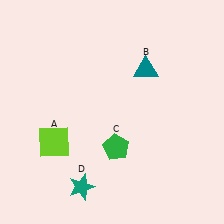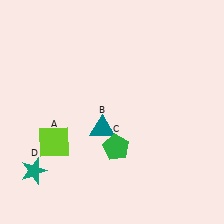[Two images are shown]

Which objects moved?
The objects that moved are: the teal triangle (B), the teal star (D).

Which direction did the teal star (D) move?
The teal star (D) moved left.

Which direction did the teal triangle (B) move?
The teal triangle (B) moved down.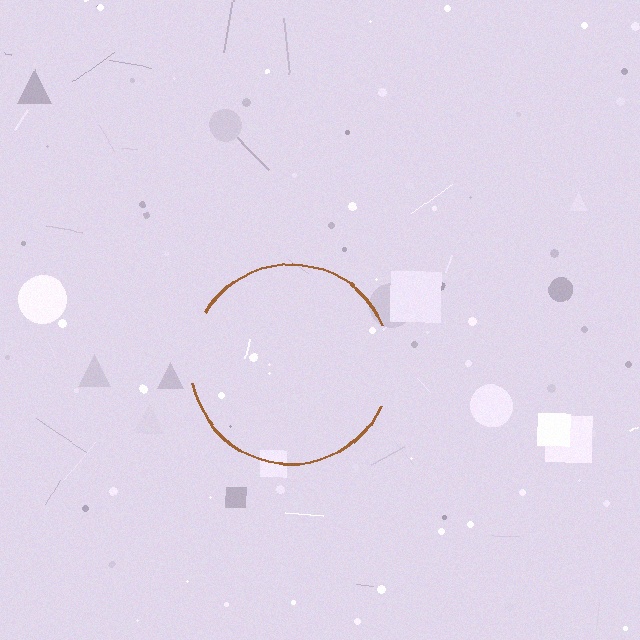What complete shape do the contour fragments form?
The contour fragments form a circle.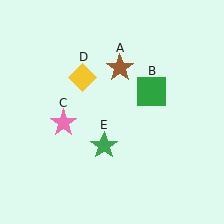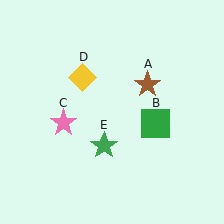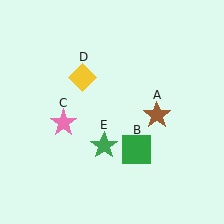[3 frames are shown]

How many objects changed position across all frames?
2 objects changed position: brown star (object A), green square (object B).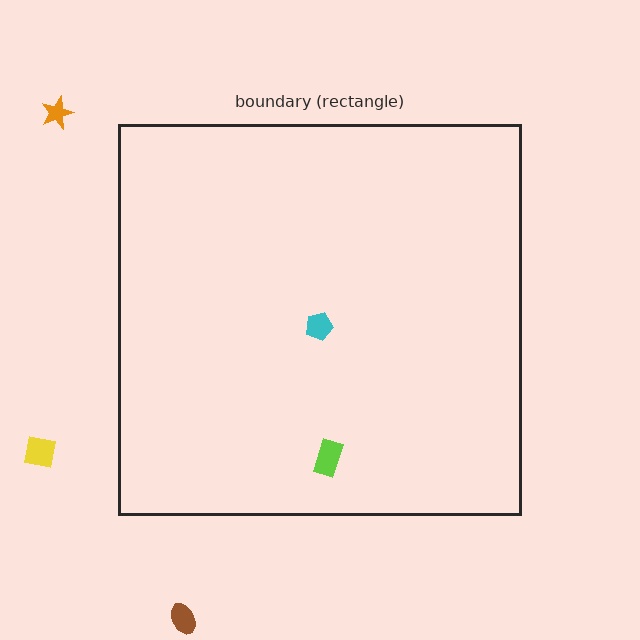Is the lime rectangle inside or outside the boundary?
Inside.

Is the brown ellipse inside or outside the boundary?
Outside.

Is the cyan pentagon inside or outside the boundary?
Inside.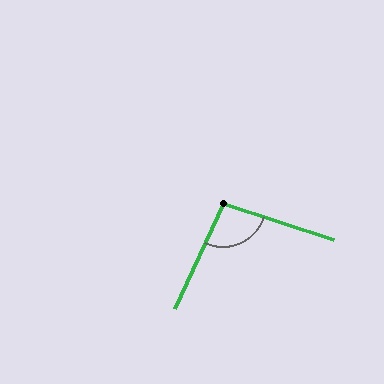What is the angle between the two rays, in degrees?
Approximately 96 degrees.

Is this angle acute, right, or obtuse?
It is obtuse.